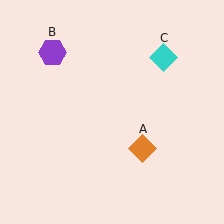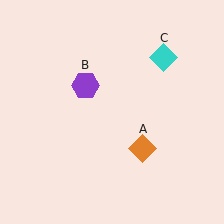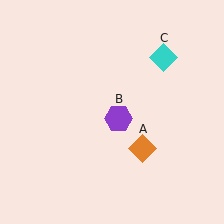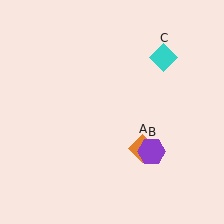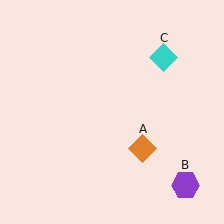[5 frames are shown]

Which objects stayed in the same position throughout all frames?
Orange diamond (object A) and cyan diamond (object C) remained stationary.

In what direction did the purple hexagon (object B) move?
The purple hexagon (object B) moved down and to the right.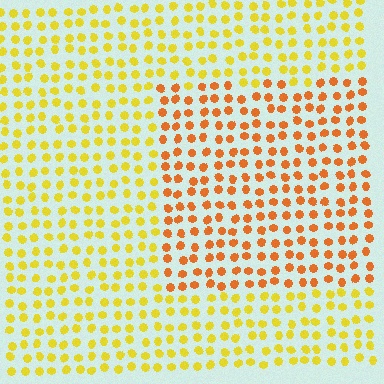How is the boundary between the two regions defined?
The boundary is defined purely by a slight shift in hue (about 33 degrees). Spacing, size, and orientation are identical on both sides.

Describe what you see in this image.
The image is filled with small yellow elements in a uniform arrangement. A rectangle-shaped region is visible where the elements are tinted to a slightly different hue, forming a subtle color boundary.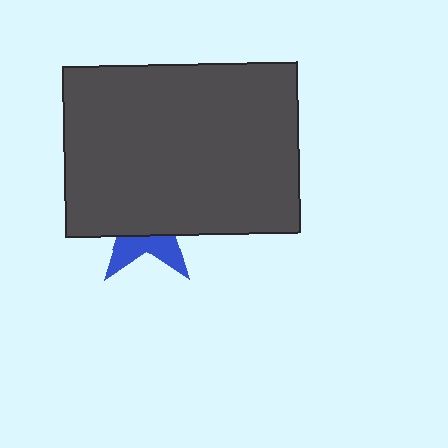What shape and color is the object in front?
The object in front is a dark gray rectangle.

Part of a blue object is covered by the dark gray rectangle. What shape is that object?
It is a star.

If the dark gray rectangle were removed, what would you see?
You would see the complete blue star.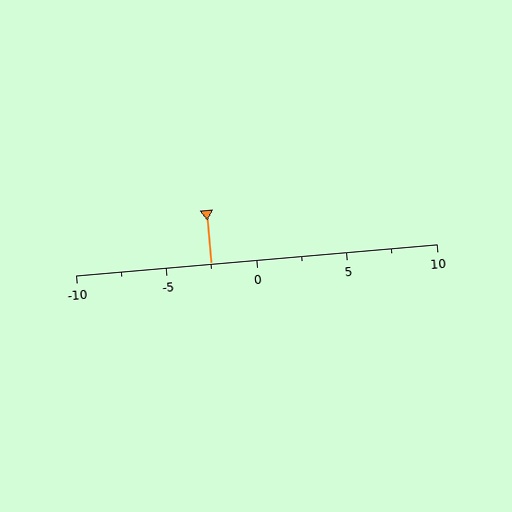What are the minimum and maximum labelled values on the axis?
The axis runs from -10 to 10.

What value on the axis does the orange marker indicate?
The marker indicates approximately -2.5.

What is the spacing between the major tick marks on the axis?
The major ticks are spaced 5 apart.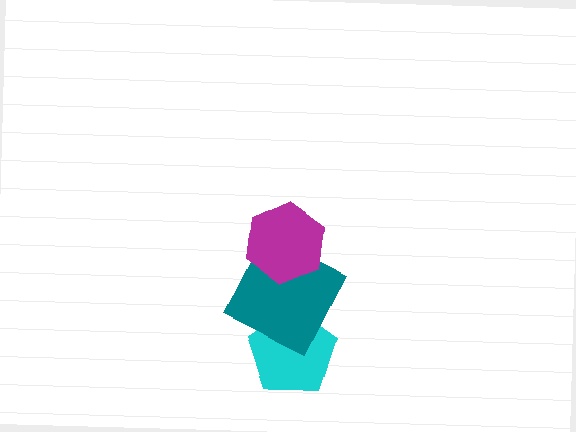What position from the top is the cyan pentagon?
The cyan pentagon is 3rd from the top.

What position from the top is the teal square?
The teal square is 2nd from the top.